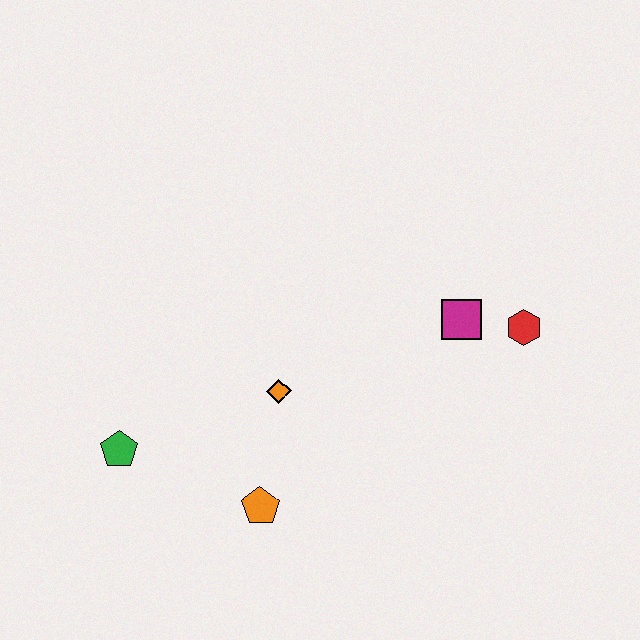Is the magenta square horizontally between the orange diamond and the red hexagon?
Yes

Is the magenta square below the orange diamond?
No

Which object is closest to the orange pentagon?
The orange diamond is closest to the orange pentagon.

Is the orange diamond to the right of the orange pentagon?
Yes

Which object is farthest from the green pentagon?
The red hexagon is farthest from the green pentagon.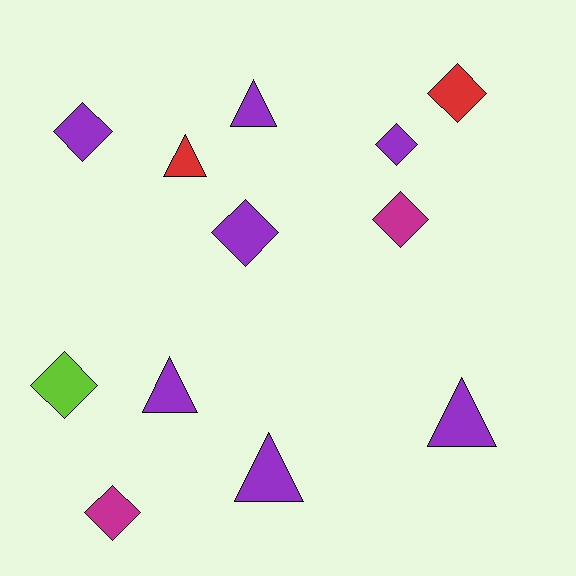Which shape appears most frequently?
Diamond, with 7 objects.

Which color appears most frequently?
Purple, with 7 objects.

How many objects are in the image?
There are 12 objects.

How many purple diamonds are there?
There are 3 purple diamonds.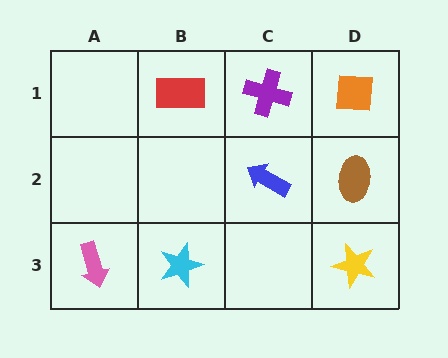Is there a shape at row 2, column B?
No, that cell is empty.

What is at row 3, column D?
A yellow star.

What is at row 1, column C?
A purple cross.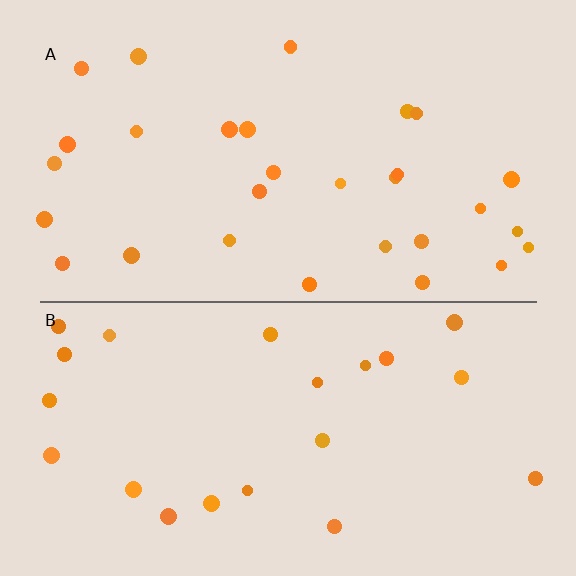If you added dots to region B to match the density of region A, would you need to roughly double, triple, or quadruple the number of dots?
Approximately double.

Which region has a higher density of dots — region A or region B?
A (the top).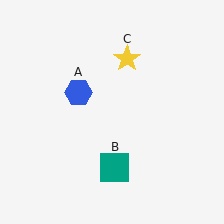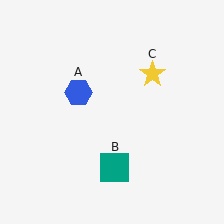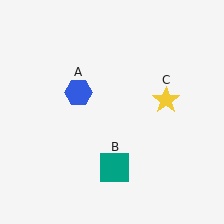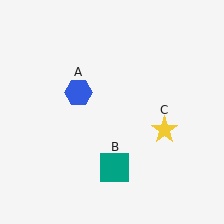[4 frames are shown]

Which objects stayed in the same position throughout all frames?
Blue hexagon (object A) and teal square (object B) remained stationary.